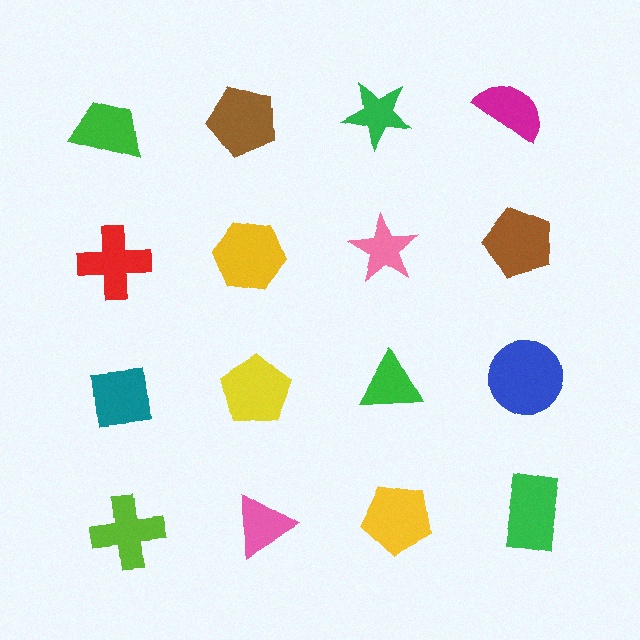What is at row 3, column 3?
A green triangle.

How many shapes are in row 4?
4 shapes.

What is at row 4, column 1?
A lime cross.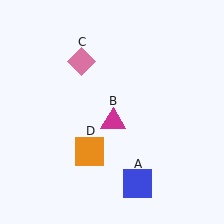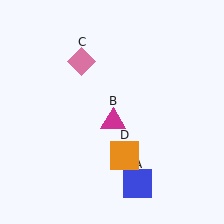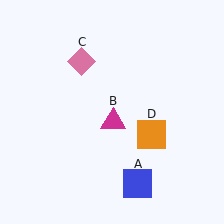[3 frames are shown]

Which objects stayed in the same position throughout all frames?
Blue square (object A) and magenta triangle (object B) and pink diamond (object C) remained stationary.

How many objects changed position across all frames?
1 object changed position: orange square (object D).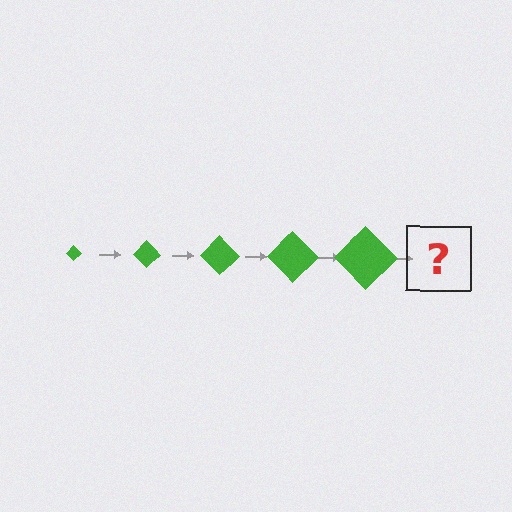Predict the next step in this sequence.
The next step is a green diamond, larger than the previous one.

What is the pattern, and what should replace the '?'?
The pattern is that the diamond gets progressively larger each step. The '?' should be a green diamond, larger than the previous one.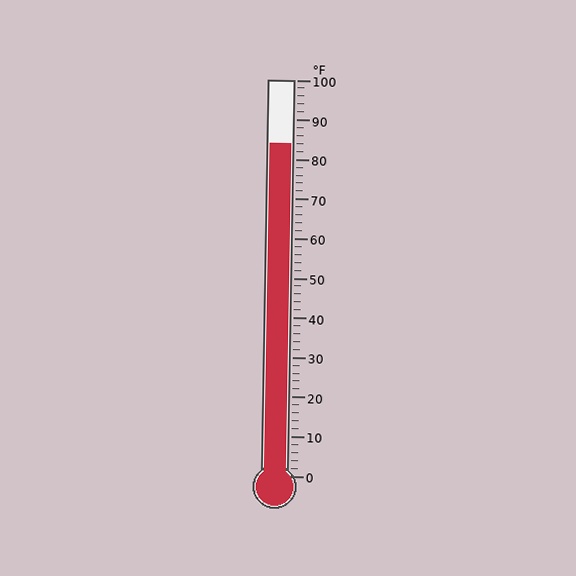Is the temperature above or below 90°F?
The temperature is below 90°F.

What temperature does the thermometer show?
The thermometer shows approximately 84°F.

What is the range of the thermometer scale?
The thermometer scale ranges from 0°F to 100°F.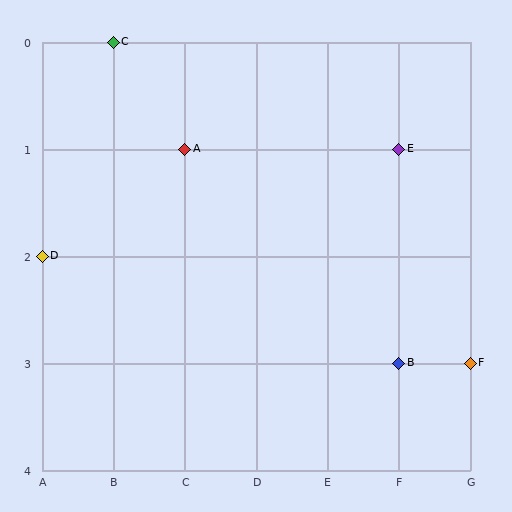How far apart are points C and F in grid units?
Points C and F are 5 columns and 3 rows apart (about 5.8 grid units diagonally).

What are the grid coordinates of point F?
Point F is at grid coordinates (G, 3).